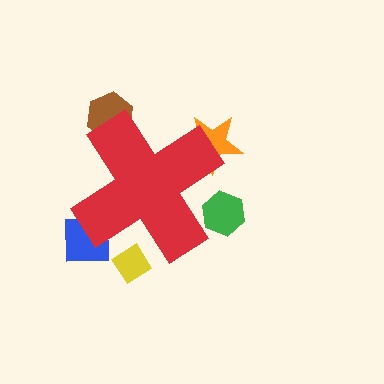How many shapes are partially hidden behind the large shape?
5 shapes are partially hidden.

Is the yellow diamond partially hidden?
Yes, the yellow diamond is partially hidden behind the red cross.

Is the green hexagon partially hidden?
Yes, the green hexagon is partially hidden behind the red cross.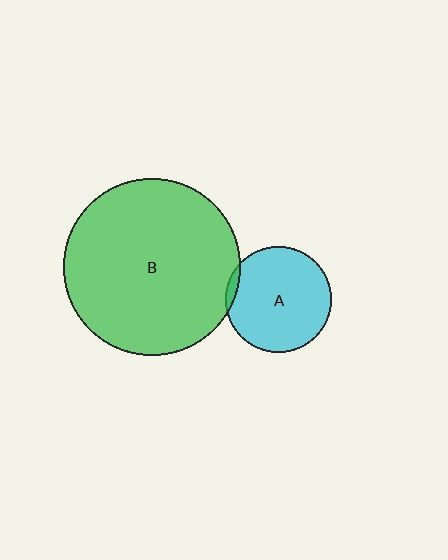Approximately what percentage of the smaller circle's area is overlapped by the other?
Approximately 5%.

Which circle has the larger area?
Circle B (green).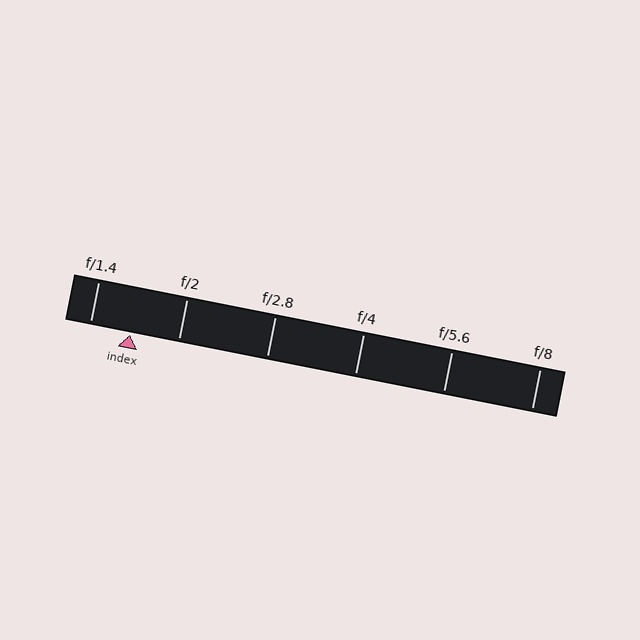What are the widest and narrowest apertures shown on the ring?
The widest aperture shown is f/1.4 and the narrowest is f/8.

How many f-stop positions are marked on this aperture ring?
There are 6 f-stop positions marked.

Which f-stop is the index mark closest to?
The index mark is closest to f/1.4.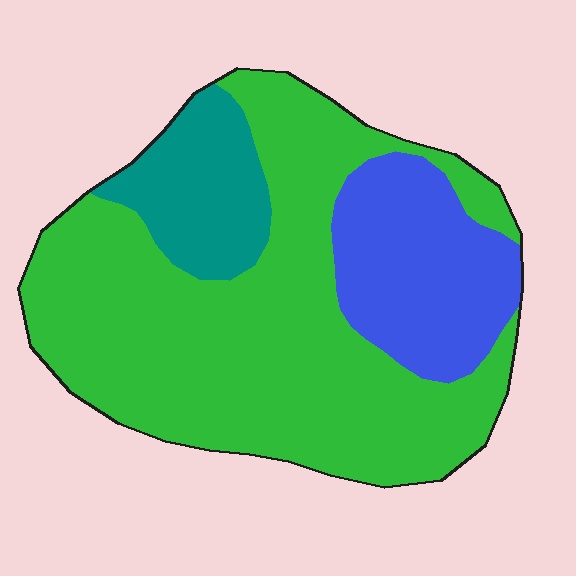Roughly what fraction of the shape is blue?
Blue covers 21% of the shape.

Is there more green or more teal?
Green.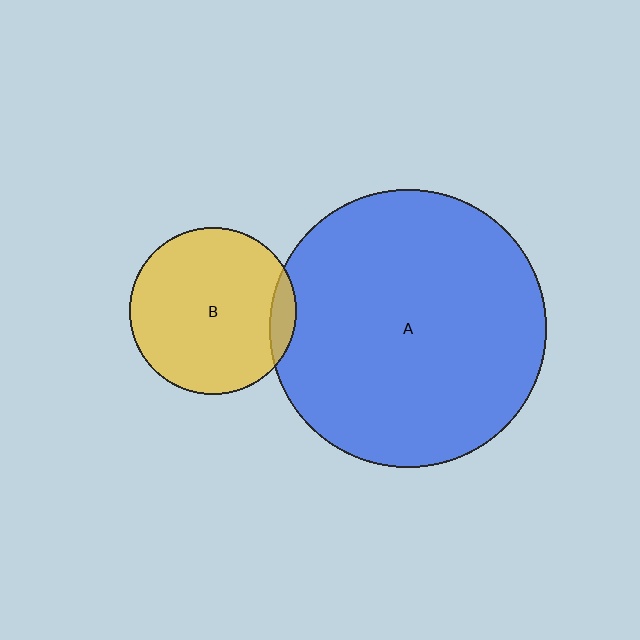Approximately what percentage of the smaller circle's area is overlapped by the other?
Approximately 10%.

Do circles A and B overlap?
Yes.